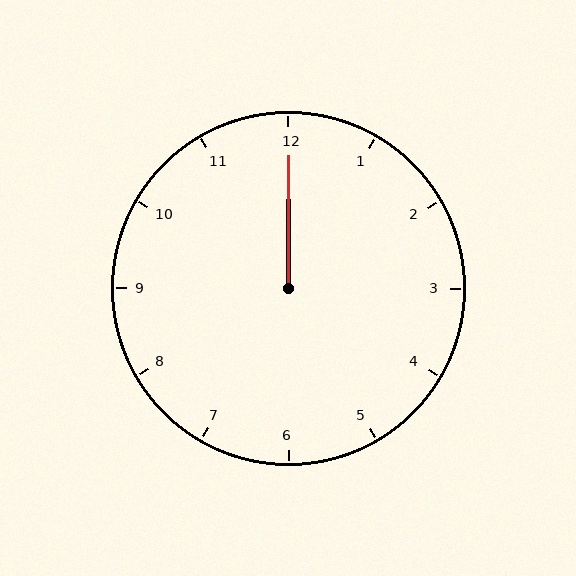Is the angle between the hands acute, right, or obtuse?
It is acute.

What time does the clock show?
12:00.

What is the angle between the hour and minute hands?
Approximately 0 degrees.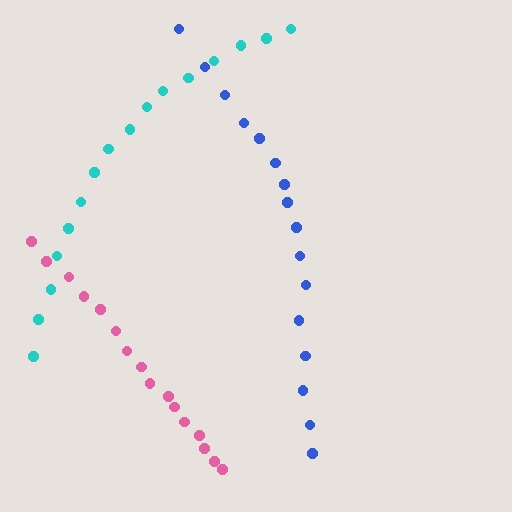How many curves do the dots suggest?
There are 3 distinct paths.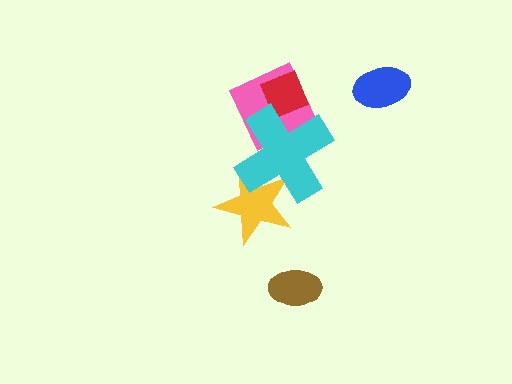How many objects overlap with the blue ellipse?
0 objects overlap with the blue ellipse.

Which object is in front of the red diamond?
The cyan cross is in front of the red diamond.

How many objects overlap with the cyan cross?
3 objects overlap with the cyan cross.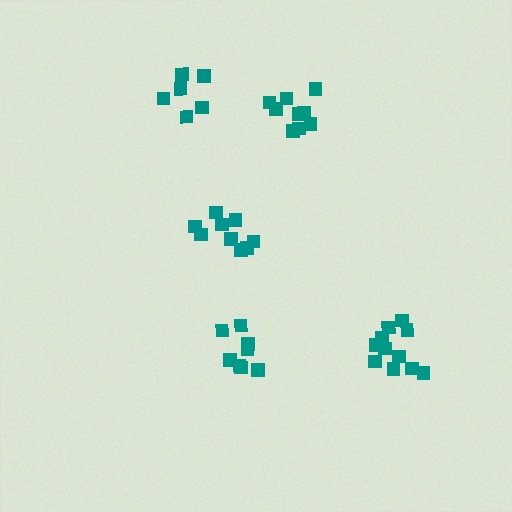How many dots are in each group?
Group 1: 11 dots, Group 2: 10 dots, Group 3: 10 dots, Group 4: 8 dots, Group 5: 6 dots (45 total).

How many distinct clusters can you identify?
There are 5 distinct clusters.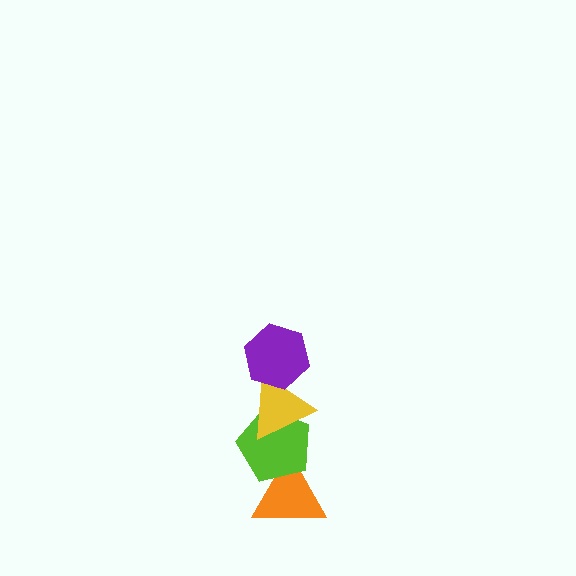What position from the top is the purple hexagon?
The purple hexagon is 1st from the top.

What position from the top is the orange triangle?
The orange triangle is 4th from the top.